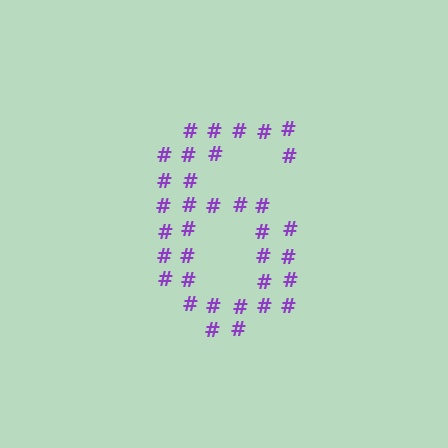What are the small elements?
The small elements are hash symbols.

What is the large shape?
The large shape is the digit 6.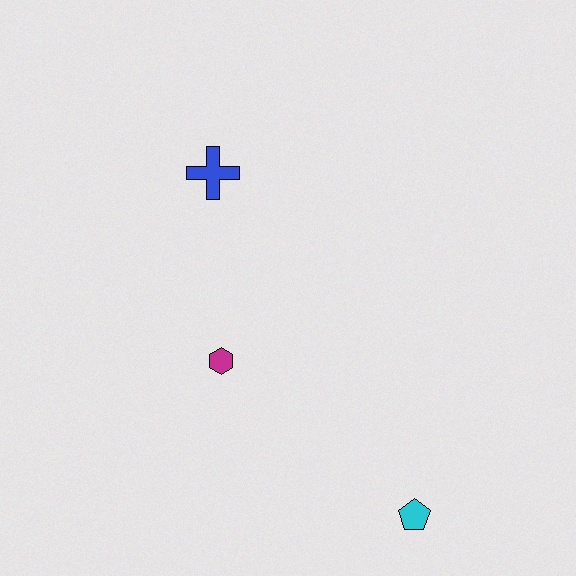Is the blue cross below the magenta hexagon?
No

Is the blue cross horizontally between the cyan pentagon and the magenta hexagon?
No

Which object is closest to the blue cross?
The magenta hexagon is closest to the blue cross.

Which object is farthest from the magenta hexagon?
The cyan pentagon is farthest from the magenta hexagon.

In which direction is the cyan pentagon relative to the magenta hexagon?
The cyan pentagon is to the right of the magenta hexagon.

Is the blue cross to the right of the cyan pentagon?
No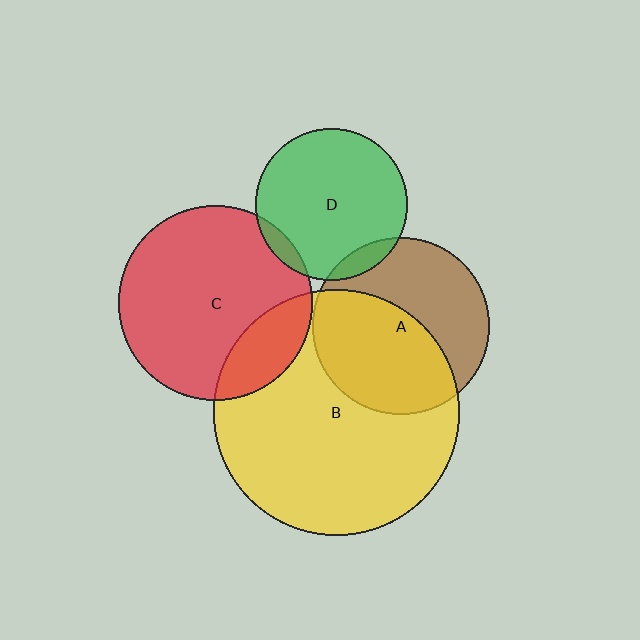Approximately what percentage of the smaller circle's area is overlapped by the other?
Approximately 20%.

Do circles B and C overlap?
Yes.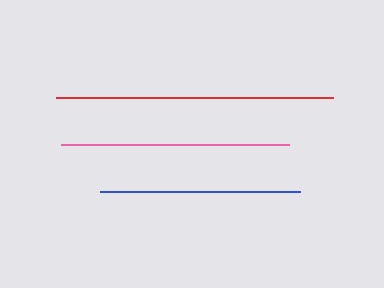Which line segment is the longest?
The red line is the longest at approximately 277 pixels.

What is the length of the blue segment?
The blue segment is approximately 199 pixels long.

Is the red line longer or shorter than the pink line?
The red line is longer than the pink line.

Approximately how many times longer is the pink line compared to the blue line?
The pink line is approximately 1.1 times the length of the blue line.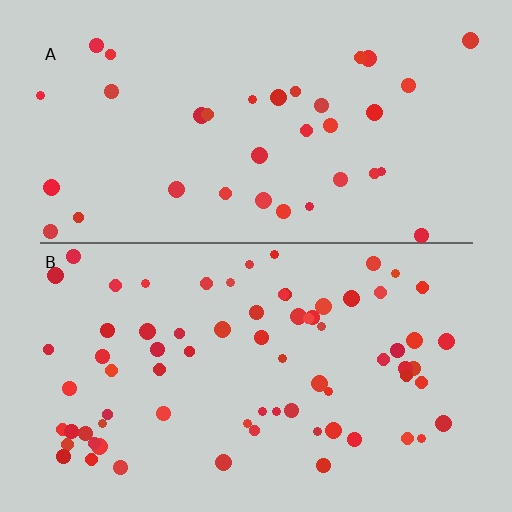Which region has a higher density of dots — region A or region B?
B (the bottom).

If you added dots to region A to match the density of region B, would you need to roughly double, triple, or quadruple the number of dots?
Approximately double.